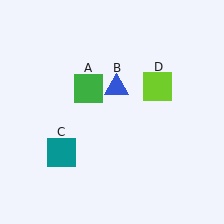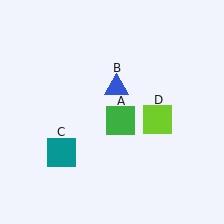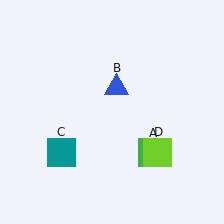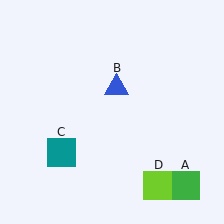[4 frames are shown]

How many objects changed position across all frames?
2 objects changed position: green square (object A), lime square (object D).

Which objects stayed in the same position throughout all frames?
Blue triangle (object B) and teal square (object C) remained stationary.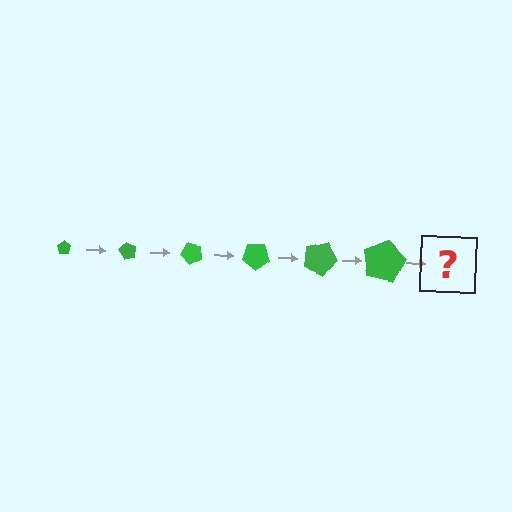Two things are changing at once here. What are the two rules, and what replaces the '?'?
The two rules are that the pentagon grows larger each step and it rotates 60 degrees each step. The '?' should be a pentagon, larger than the previous one and rotated 360 degrees from the start.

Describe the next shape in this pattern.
It should be a pentagon, larger than the previous one and rotated 360 degrees from the start.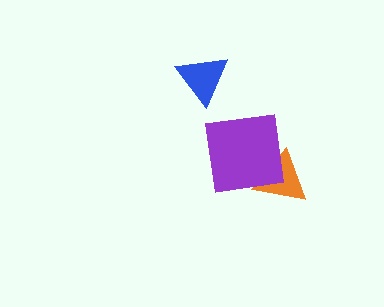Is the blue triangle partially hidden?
No, no other shape covers it.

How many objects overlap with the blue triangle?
0 objects overlap with the blue triangle.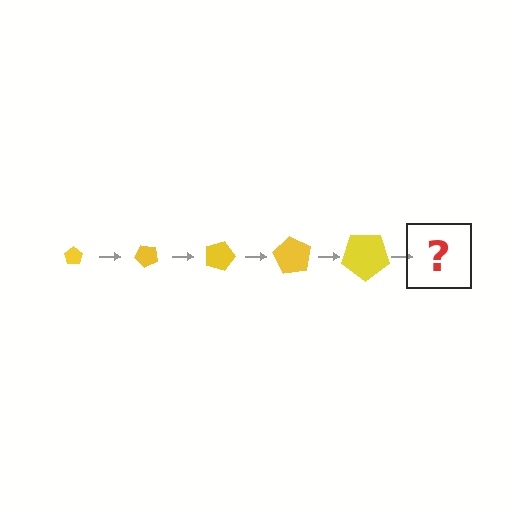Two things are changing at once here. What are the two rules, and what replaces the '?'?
The two rules are that the pentagon grows larger each step and it rotates 45 degrees each step. The '?' should be a pentagon, larger than the previous one and rotated 225 degrees from the start.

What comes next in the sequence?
The next element should be a pentagon, larger than the previous one and rotated 225 degrees from the start.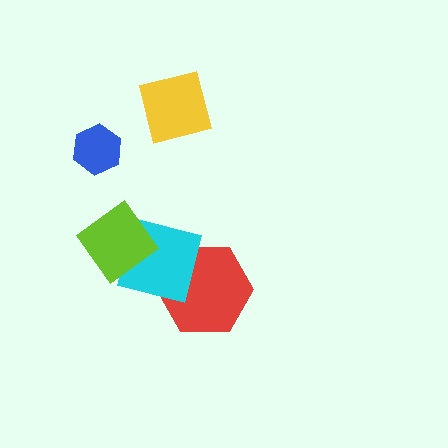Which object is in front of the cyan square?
The lime diamond is in front of the cyan square.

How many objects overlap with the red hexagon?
1 object overlaps with the red hexagon.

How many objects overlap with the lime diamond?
1 object overlaps with the lime diamond.